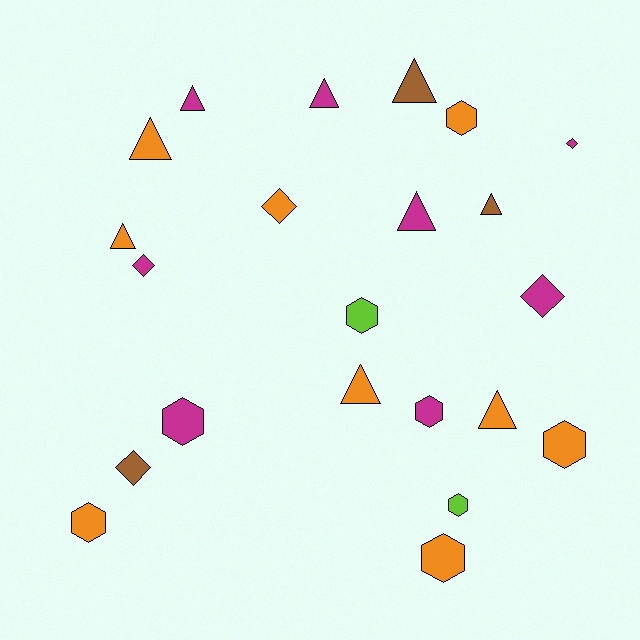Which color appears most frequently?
Orange, with 9 objects.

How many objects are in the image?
There are 22 objects.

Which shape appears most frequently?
Triangle, with 9 objects.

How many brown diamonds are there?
There is 1 brown diamond.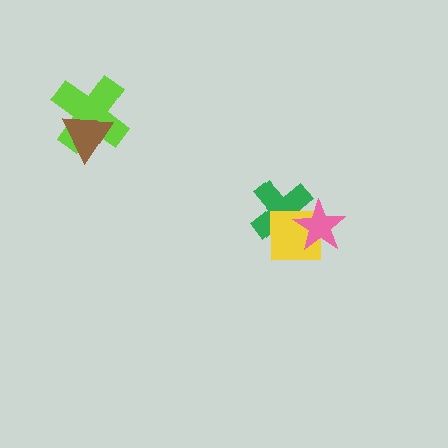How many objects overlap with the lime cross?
1 object overlaps with the lime cross.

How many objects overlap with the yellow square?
2 objects overlap with the yellow square.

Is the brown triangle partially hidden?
No, no other shape covers it.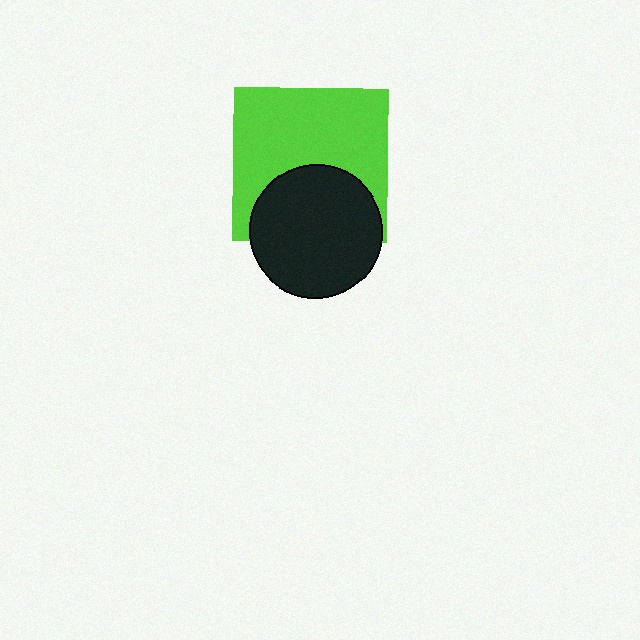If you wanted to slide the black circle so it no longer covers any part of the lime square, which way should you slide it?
Slide it down — that is the most direct way to separate the two shapes.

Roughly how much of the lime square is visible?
About half of it is visible (roughly 64%).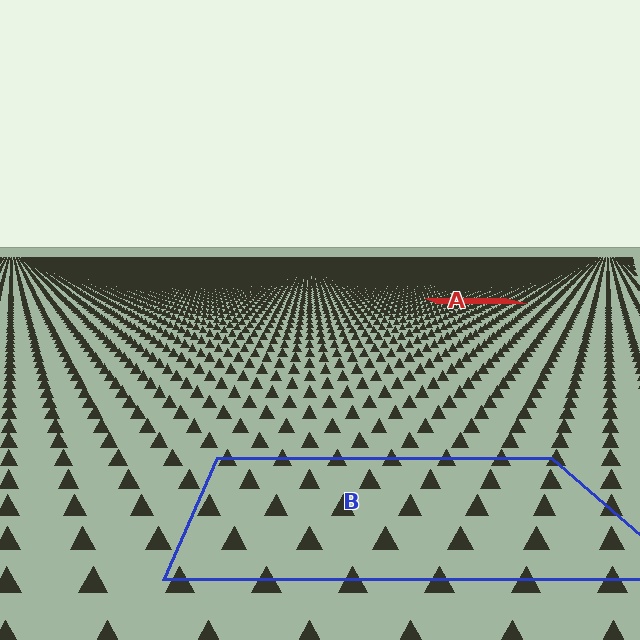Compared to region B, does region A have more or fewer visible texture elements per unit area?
Region A has more texture elements per unit area — they are packed more densely because it is farther away.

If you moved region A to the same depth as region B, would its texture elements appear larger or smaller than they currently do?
They would appear larger. At a closer depth, the same texture elements are projected at a bigger on-screen size.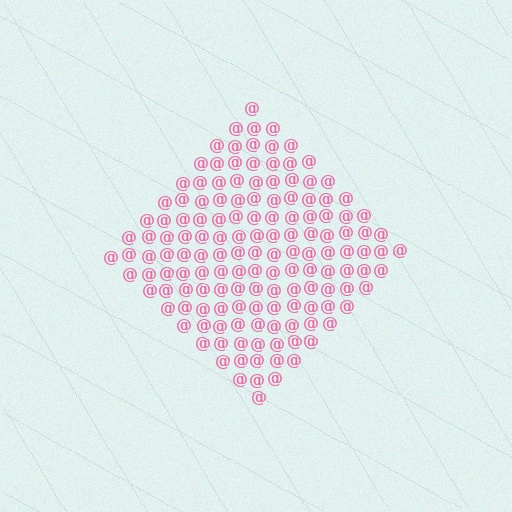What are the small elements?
The small elements are at signs.